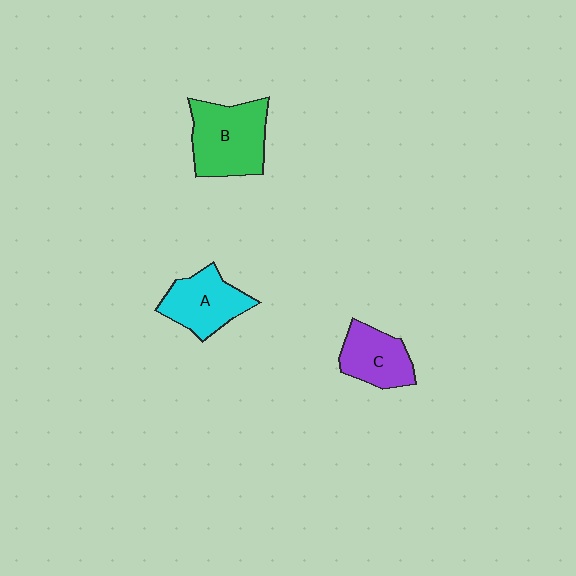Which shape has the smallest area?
Shape C (purple).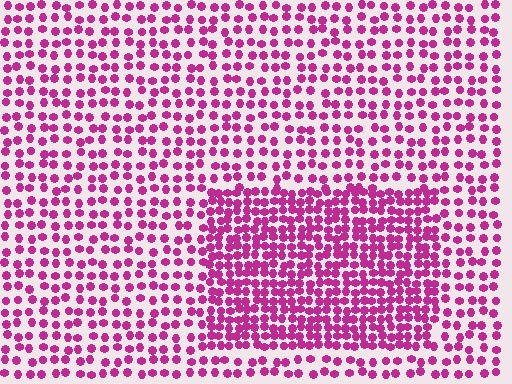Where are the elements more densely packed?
The elements are more densely packed inside the rectangle boundary.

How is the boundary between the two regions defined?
The boundary is defined by a change in element density (approximately 1.9x ratio). All elements are the same color, size, and shape.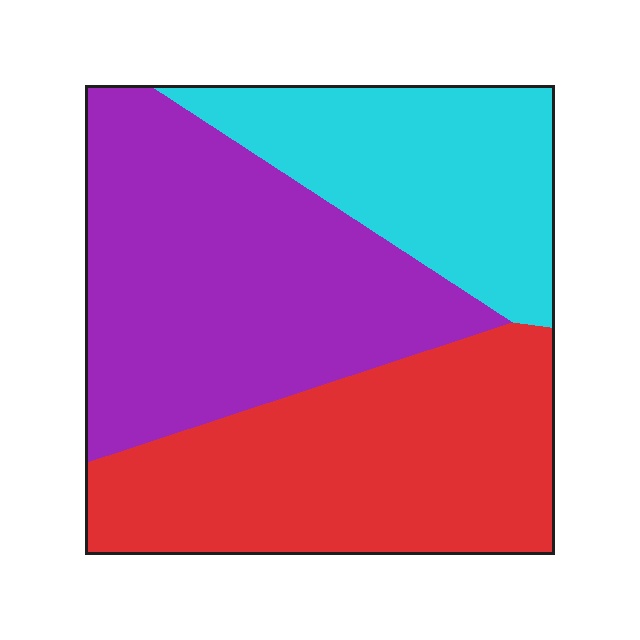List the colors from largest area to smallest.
From largest to smallest: purple, red, cyan.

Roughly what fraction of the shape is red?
Red takes up about three eighths (3/8) of the shape.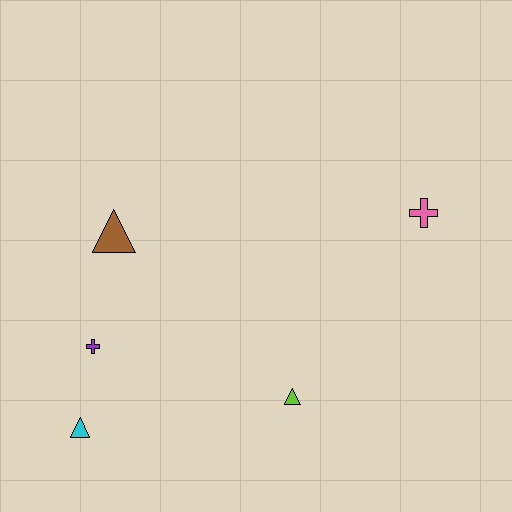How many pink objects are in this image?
There is 1 pink object.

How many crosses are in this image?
There are 2 crosses.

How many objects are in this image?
There are 5 objects.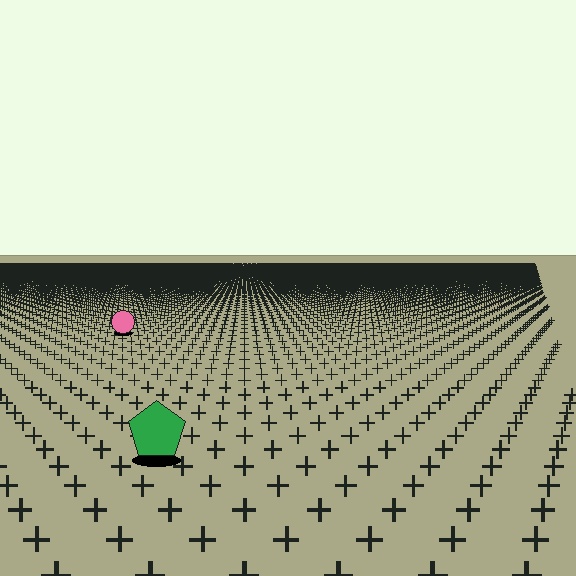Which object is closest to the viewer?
The green pentagon is closest. The texture marks near it are larger and more spread out.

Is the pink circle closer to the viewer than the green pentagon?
No. The green pentagon is closer — you can tell from the texture gradient: the ground texture is coarser near it.